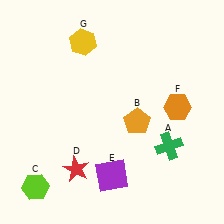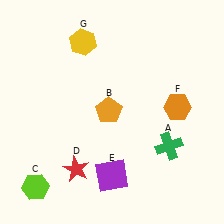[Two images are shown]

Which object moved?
The orange pentagon (B) moved left.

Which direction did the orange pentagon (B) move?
The orange pentagon (B) moved left.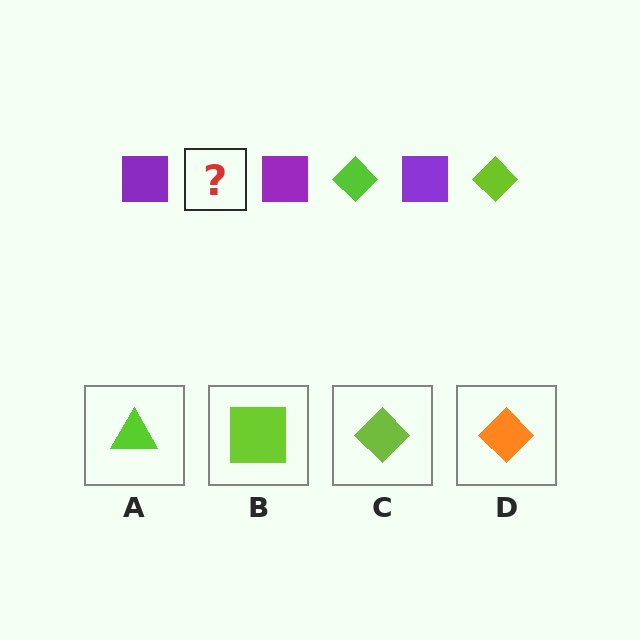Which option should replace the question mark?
Option C.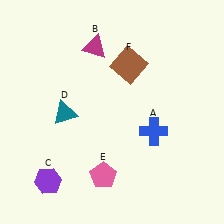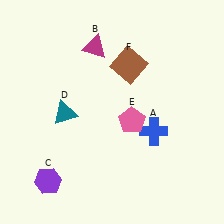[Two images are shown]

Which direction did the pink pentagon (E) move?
The pink pentagon (E) moved up.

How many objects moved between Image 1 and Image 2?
1 object moved between the two images.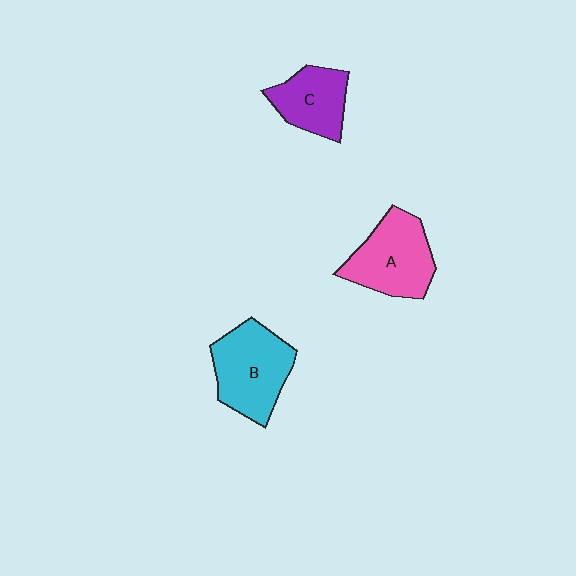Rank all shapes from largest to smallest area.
From largest to smallest: B (cyan), A (pink), C (purple).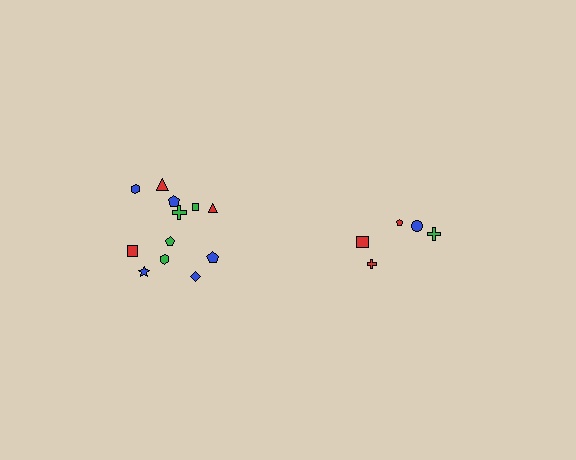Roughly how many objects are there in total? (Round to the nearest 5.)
Roughly 15 objects in total.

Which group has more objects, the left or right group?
The left group.